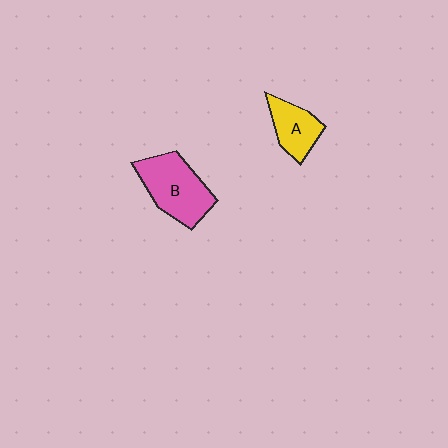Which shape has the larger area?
Shape B (pink).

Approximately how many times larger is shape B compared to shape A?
Approximately 1.6 times.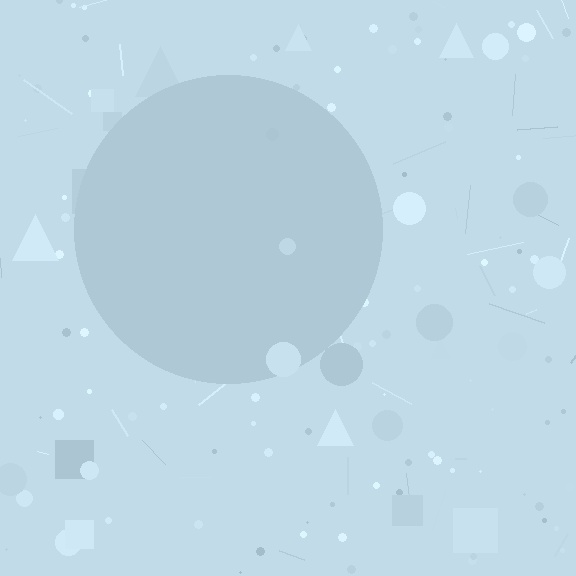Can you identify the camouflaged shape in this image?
The camouflaged shape is a circle.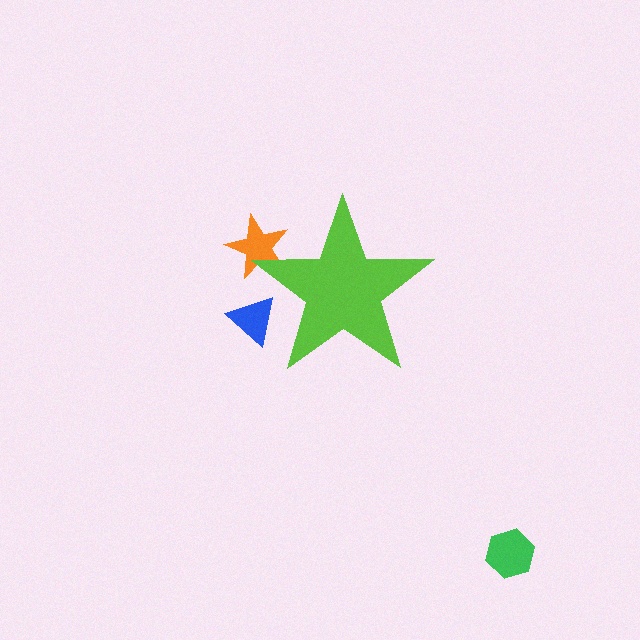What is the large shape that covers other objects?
A lime star.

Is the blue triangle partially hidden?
Yes, the blue triangle is partially hidden behind the lime star.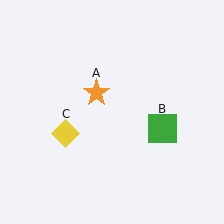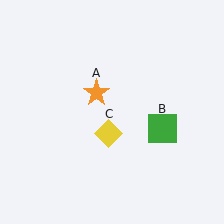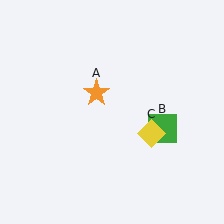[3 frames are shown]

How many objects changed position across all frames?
1 object changed position: yellow diamond (object C).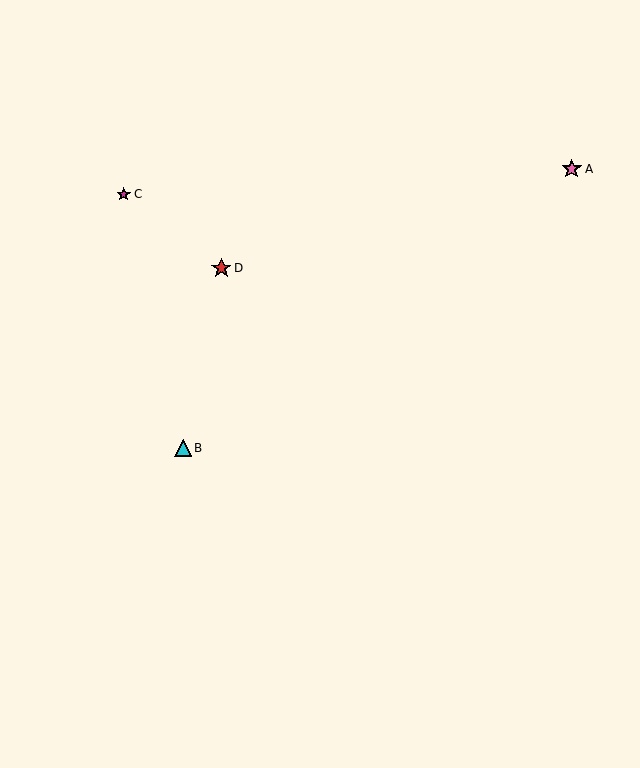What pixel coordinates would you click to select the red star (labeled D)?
Click at (221, 268) to select the red star D.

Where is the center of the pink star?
The center of the pink star is at (572, 169).